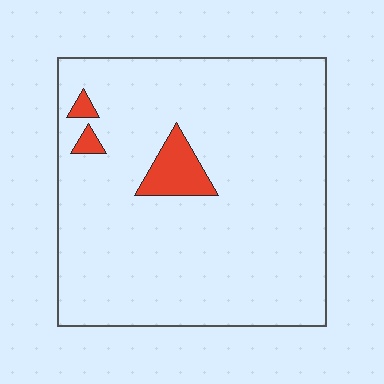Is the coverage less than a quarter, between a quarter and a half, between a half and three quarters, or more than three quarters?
Less than a quarter.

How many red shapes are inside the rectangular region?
3.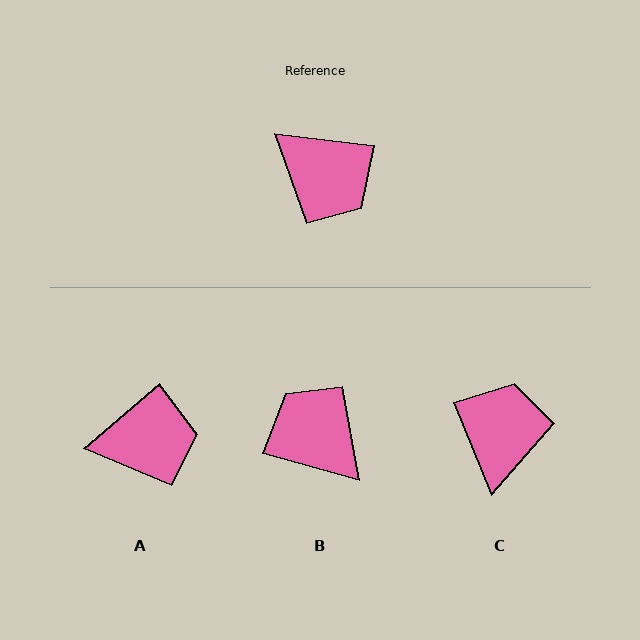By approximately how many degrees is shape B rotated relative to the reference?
Approximately 170 degrees counter-clockwise.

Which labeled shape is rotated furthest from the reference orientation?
B, about 170 degrees away.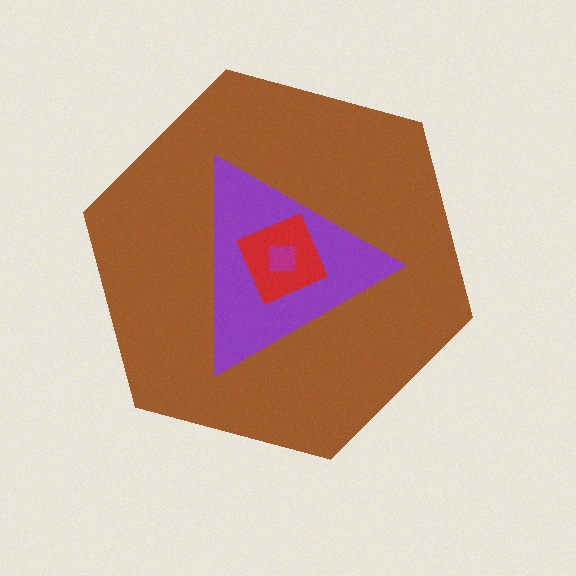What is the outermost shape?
The brown hexagon.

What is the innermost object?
The magenta square.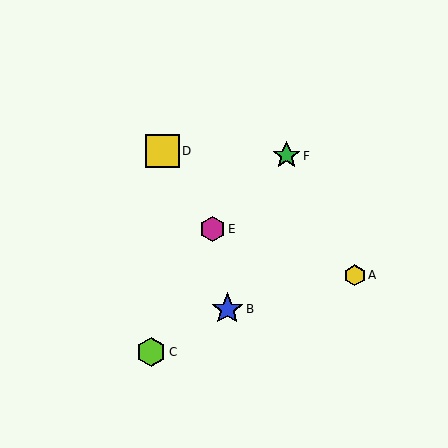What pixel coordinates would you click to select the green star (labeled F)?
Click at (286, 156) to select the green star F.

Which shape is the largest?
The yellow square (labeled D) is the largest.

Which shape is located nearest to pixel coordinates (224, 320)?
The blue star (labeled B) at (227, 309) is nearest to that location.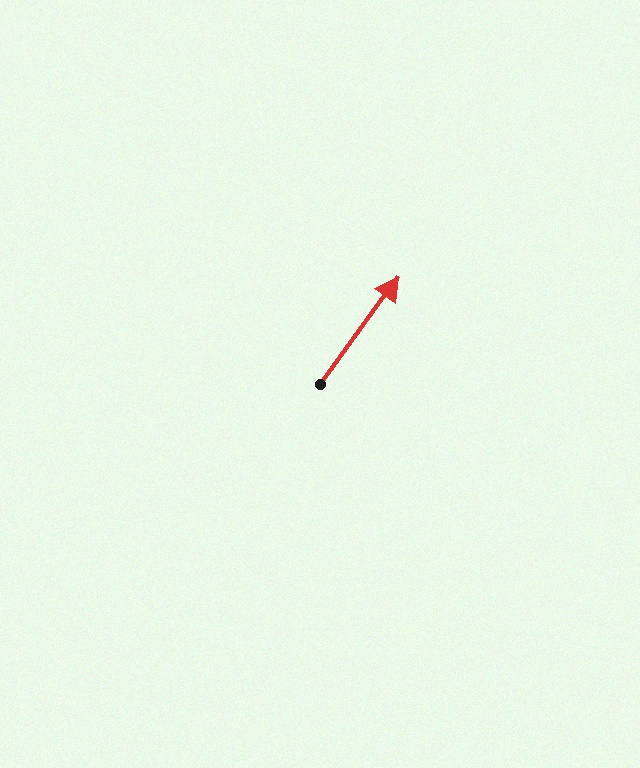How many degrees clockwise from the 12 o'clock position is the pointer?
Approximately 36 degrees.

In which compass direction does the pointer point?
Northeast.